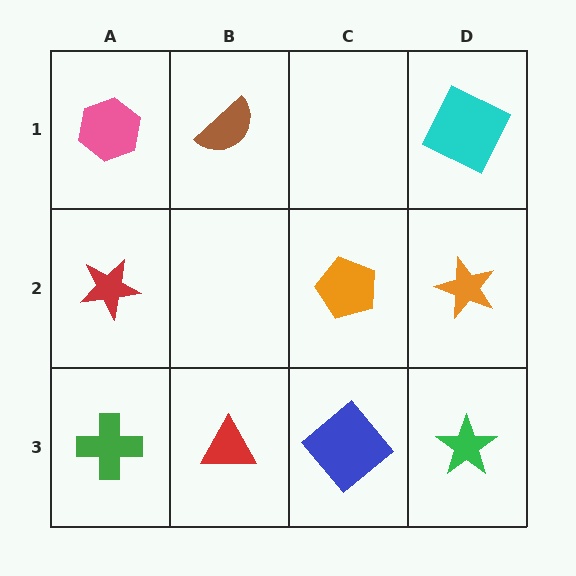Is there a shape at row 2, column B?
No, that cell is empty.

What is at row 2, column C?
An orange pentagon.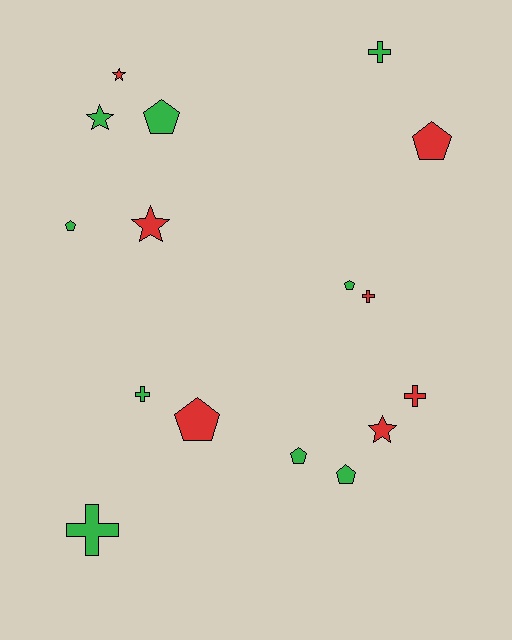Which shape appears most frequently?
Pentagon, with 7 objects.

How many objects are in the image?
There are 16 objects.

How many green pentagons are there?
There are 5 green pentagons.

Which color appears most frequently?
Green, with 9 objects.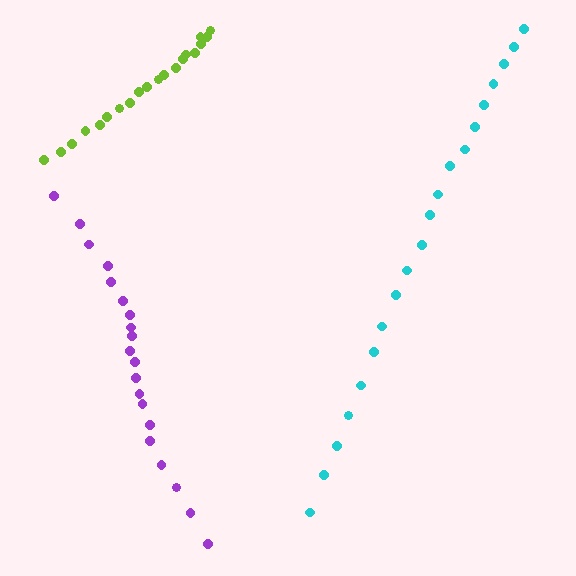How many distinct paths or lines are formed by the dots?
There are 3 distinct paths.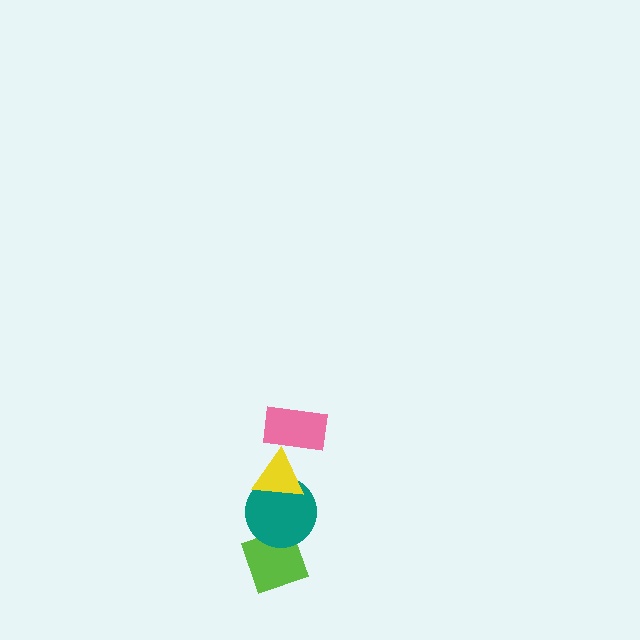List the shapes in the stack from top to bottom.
From top to bottom: the pink rectangle, the yellow triangle, the teal circle, the lime diamond.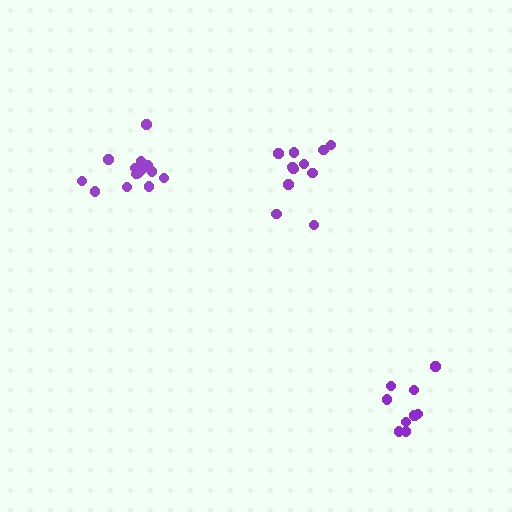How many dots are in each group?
Group 1: 9 dots, Group 2: 11 dots, Group 3: 14 dots (34 total).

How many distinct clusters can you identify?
There are 3 distinct clusters.